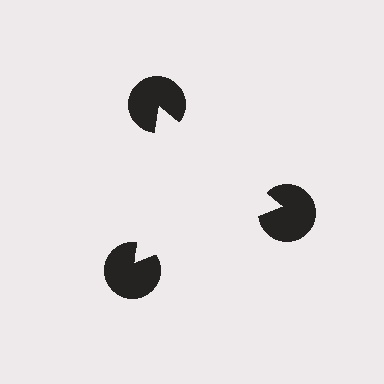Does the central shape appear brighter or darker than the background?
It typically appears slightly brighter than the background, even though no actual brightness change is drawn.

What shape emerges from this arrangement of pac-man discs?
An illusory triangle — its edges are inferred from the aligned wedge cuts in the pac-man discs, not physically drawn.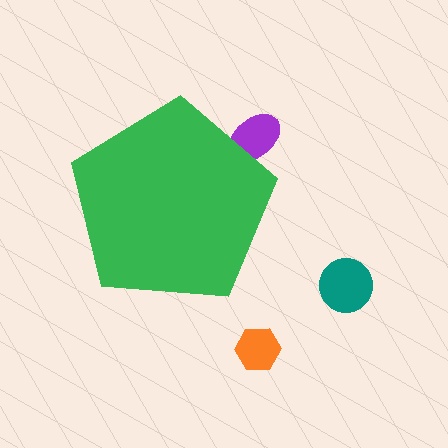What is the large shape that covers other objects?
A green pentagon.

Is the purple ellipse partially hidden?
Yes, the purple ellipse is partially hidden behind the green pentagon.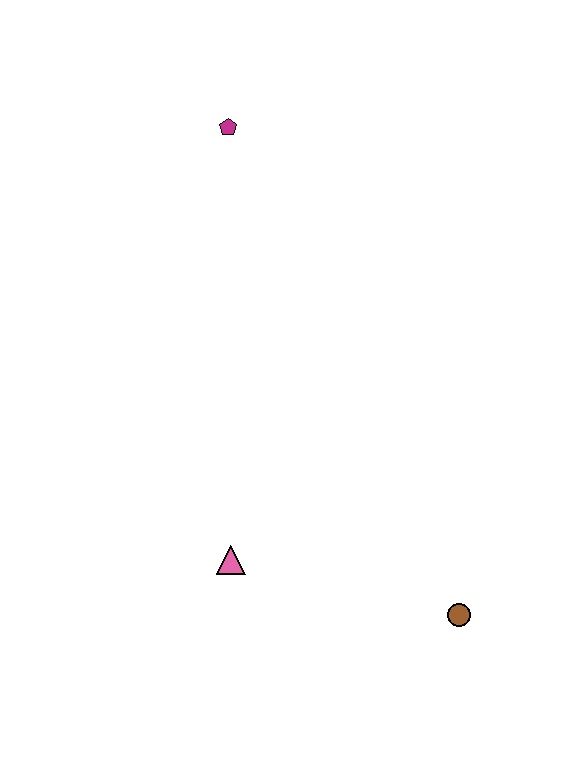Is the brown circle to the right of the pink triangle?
Yes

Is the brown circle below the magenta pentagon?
Yes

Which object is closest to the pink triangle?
The brown circle is closest to the pink triangle.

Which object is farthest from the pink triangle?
The magenta pentagon is farthest from the pink triangle.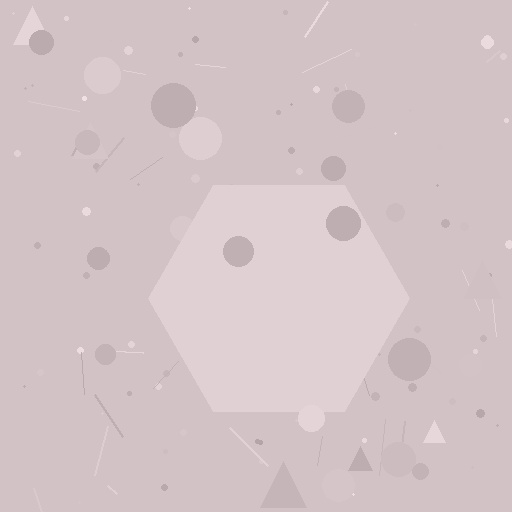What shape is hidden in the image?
A hexagon is hidden in the image.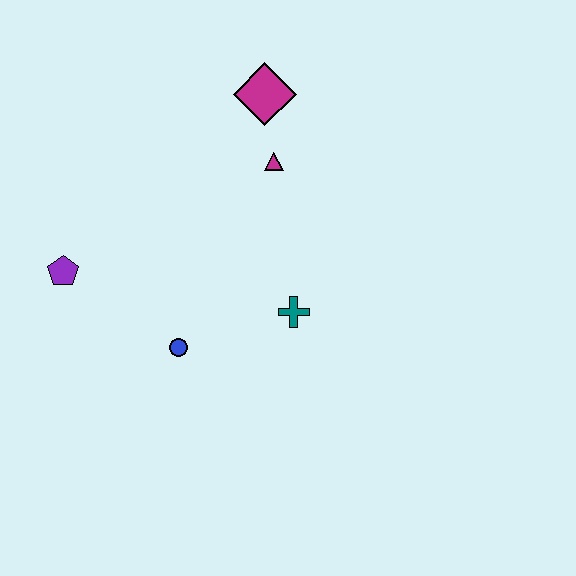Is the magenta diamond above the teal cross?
Yes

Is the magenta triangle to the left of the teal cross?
Yes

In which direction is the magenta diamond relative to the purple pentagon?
The magenta diamond is to the right of the purple pentagon.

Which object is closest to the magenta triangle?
The magenta diamond is closest to the magenta triangle.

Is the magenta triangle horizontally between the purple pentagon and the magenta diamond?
No